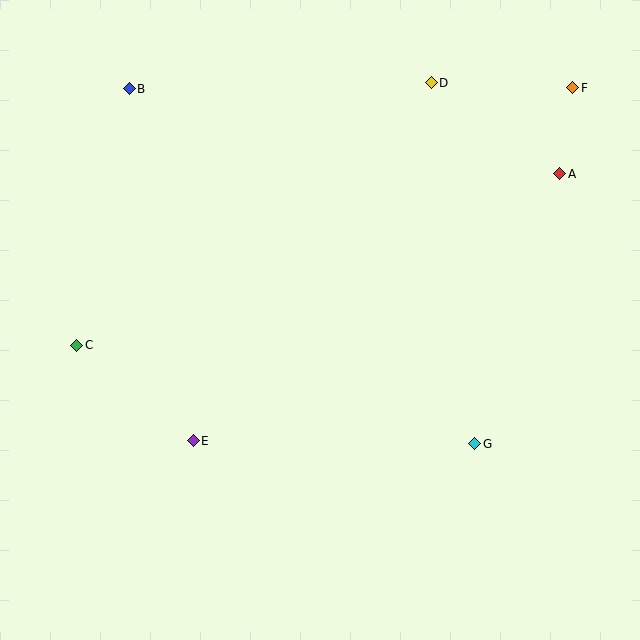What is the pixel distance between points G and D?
The distance between G and D is 364 pixels.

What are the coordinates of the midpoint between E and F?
The midpoint between E and F is at (383, 264).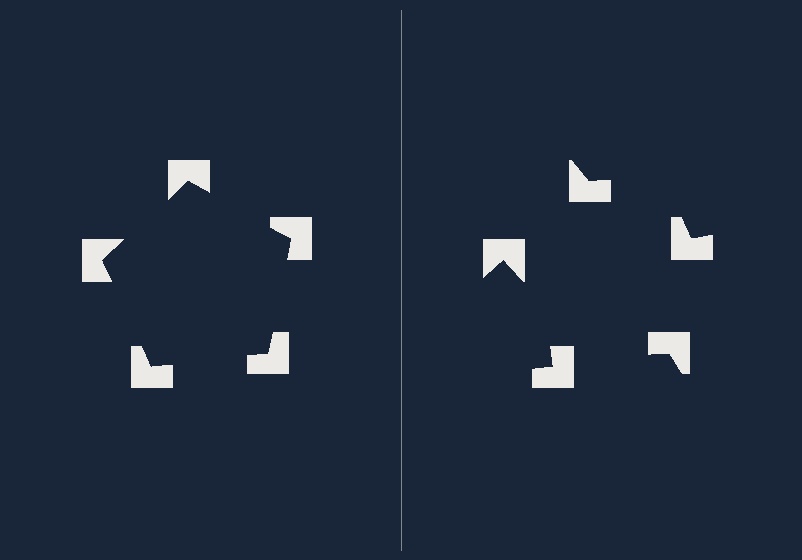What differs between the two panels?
The notched squares are positioned identically on both sides; only the wedge orientations differ. On the left they align to a pentagon; on the right they are misaligned.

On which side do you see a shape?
An illusory pentagon appears on the left side. On the right side the wedge cuts are rotated, so no coherent shape forms.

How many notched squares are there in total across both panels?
10 — 5 on each side.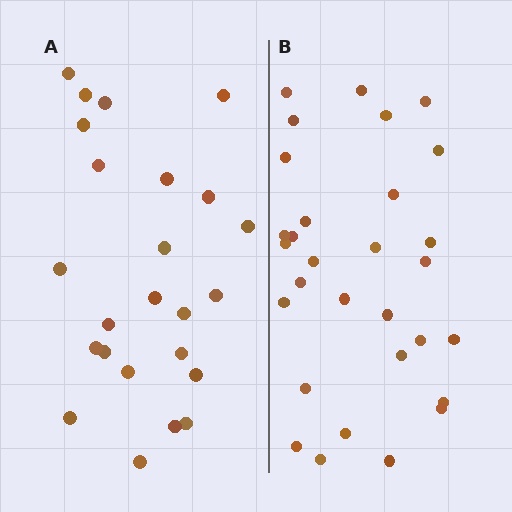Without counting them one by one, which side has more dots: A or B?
Region B (the right region) has more dots.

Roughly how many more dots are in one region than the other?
Region B has about 6 more dots than region A.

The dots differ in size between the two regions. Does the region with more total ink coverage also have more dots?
No. Region A has more total ink coverage because its dots are larger, but region B actually contains more individual dots. Total area can be misleading — the number of items is what matters here.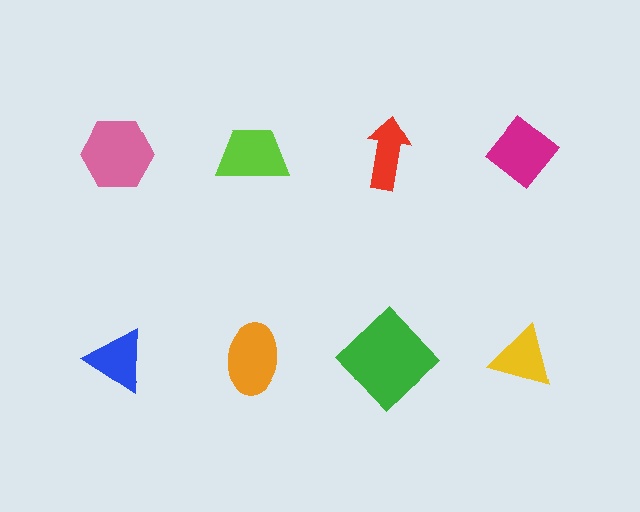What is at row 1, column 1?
A pink hexagon.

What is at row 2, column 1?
A blue triangle.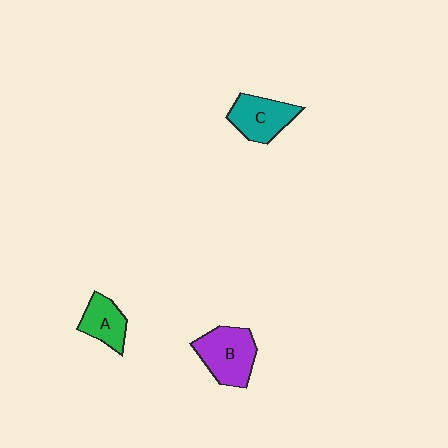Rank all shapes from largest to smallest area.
From largest to smallest: B (purple), C (teal), A (green).